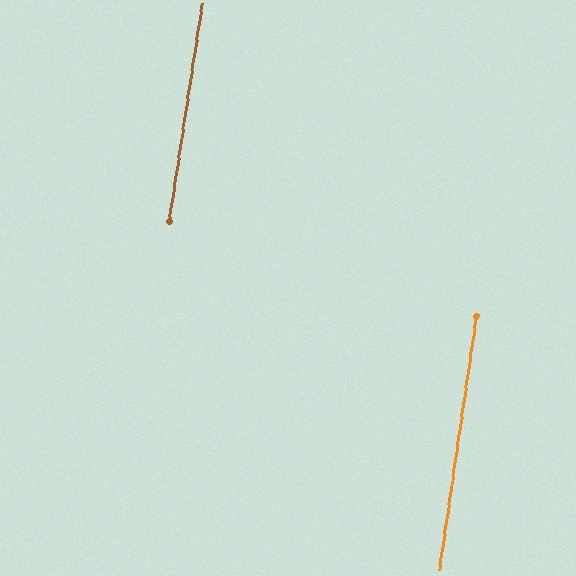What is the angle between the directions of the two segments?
Approximately 0 degrees.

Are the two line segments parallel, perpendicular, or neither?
Parallel — their directions differ by only 0.2°.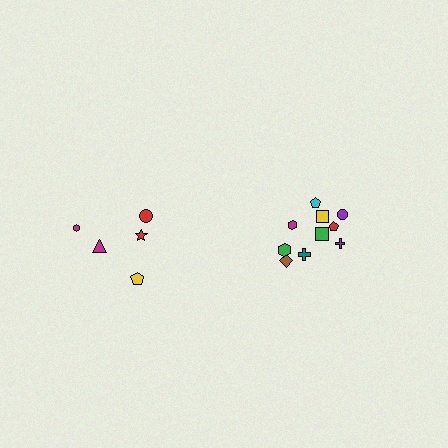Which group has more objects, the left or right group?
The right group.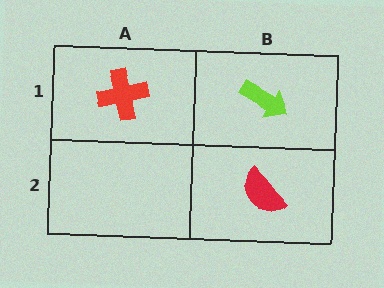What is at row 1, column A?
A red cross.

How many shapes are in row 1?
2 shapes.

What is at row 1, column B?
A lime arrow.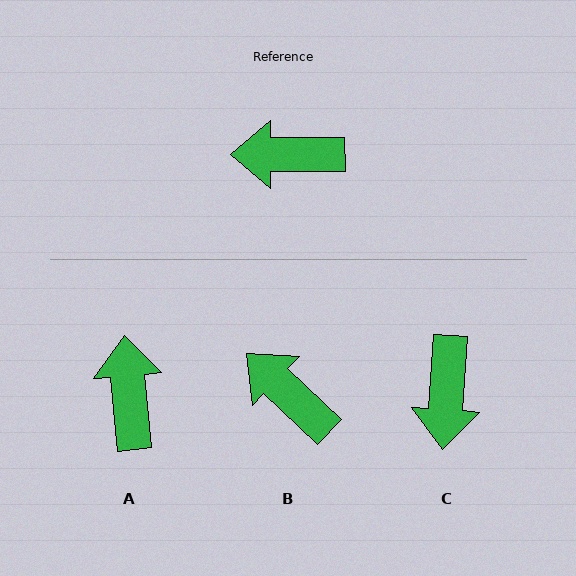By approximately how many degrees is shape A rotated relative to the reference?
Approximately 85 degrees clockwise.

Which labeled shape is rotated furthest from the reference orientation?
C, about 86 degrees away.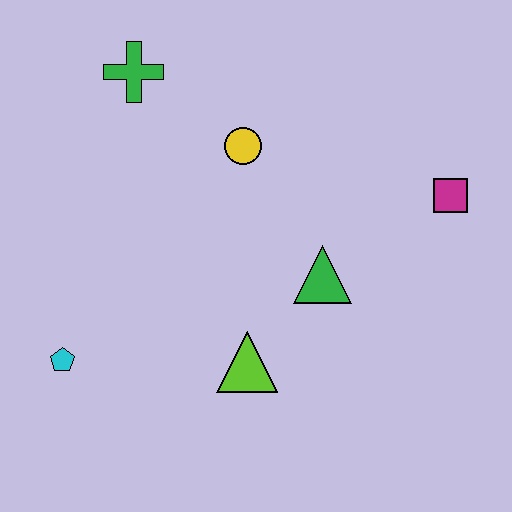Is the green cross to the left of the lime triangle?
Yes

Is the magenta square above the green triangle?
Yes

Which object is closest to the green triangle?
The lime triangle is closest to the green triangle.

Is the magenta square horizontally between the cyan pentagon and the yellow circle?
No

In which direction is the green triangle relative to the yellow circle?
The green triangle is below the yellow circle.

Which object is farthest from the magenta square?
The cyan pentagon is farthest from the magenta square.